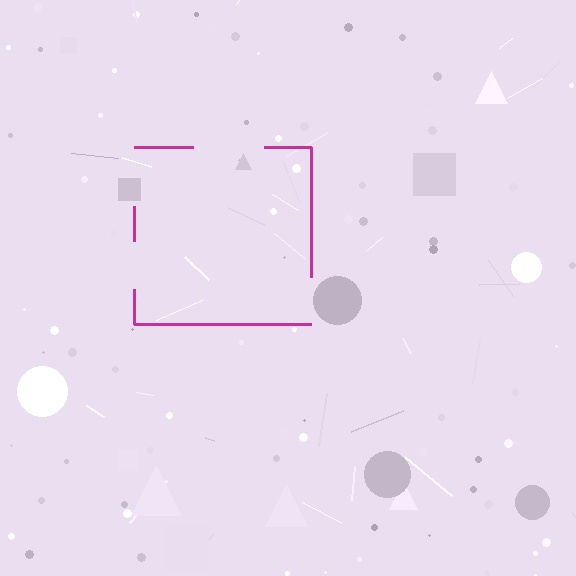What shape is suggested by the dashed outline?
The dashed outline suggests a square.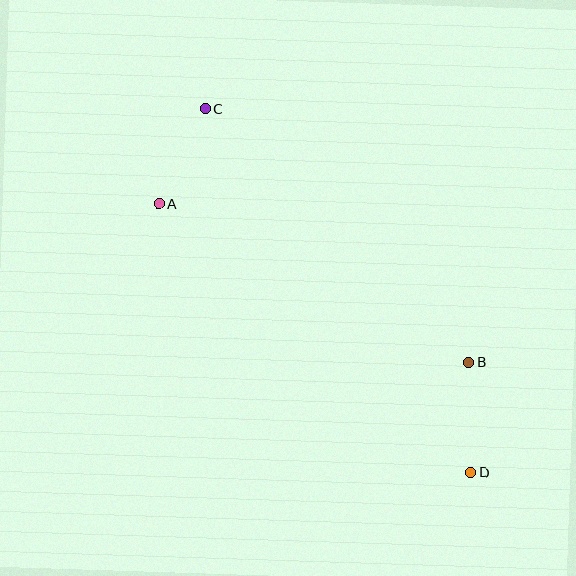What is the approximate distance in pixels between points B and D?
The distance between B and D is approximately 110 pixels.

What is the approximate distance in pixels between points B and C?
The distance between B and C is approximately 366 pixels.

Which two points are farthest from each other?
Points C and D are farthest from each other.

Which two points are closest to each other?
Points A and C are closest to each other.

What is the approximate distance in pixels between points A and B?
The distance between A and B is approximately 348 pixels.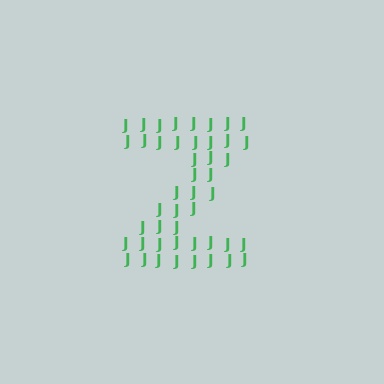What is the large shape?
The large shape is the letter Z.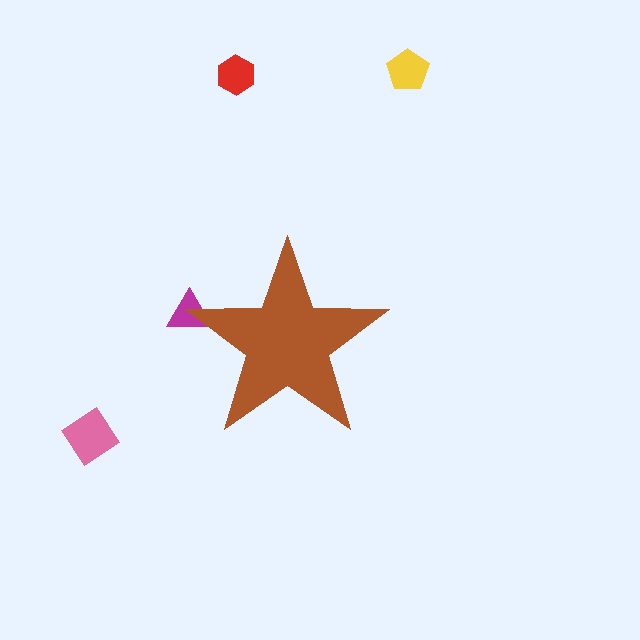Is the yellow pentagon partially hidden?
No, the yellow pentagon is fully visible.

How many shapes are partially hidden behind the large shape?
1 shape is partially hidden.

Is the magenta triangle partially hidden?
Yes, the magenta triangle is partially hidden behind the brown star.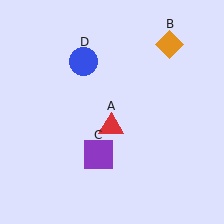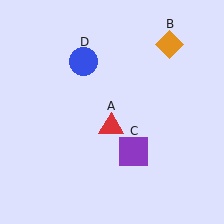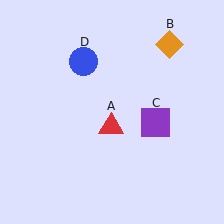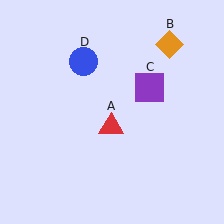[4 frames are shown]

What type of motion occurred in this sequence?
The purple square (object C) rotated counterclockwise around the center of the scene.